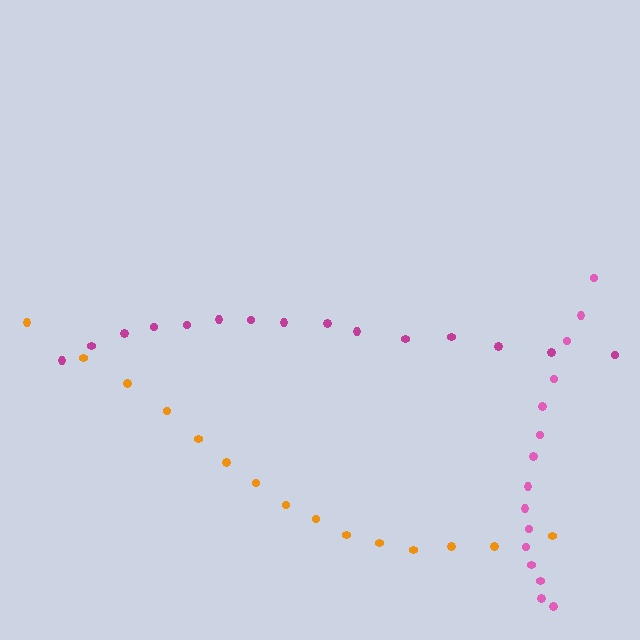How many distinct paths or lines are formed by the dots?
There are 3 distinct paths.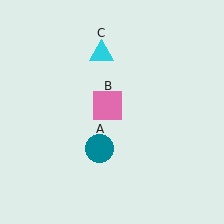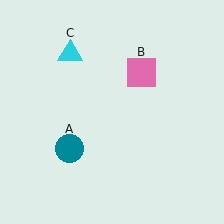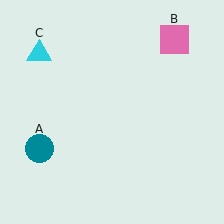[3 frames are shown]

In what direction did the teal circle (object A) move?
The teal circle (object A) moved left.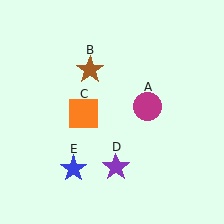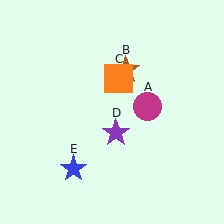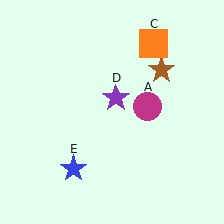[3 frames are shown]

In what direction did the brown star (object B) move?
The brown star (object B) moved right.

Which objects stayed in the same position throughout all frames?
Magenta circle (object A) and blue star (object E) remained stationary.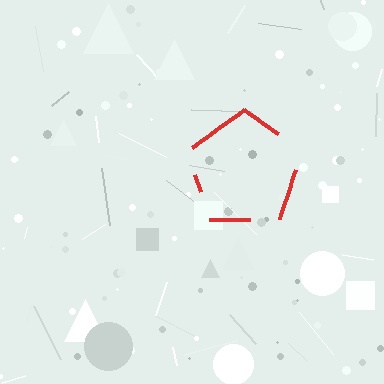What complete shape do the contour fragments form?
The contour fragments form a pentagon.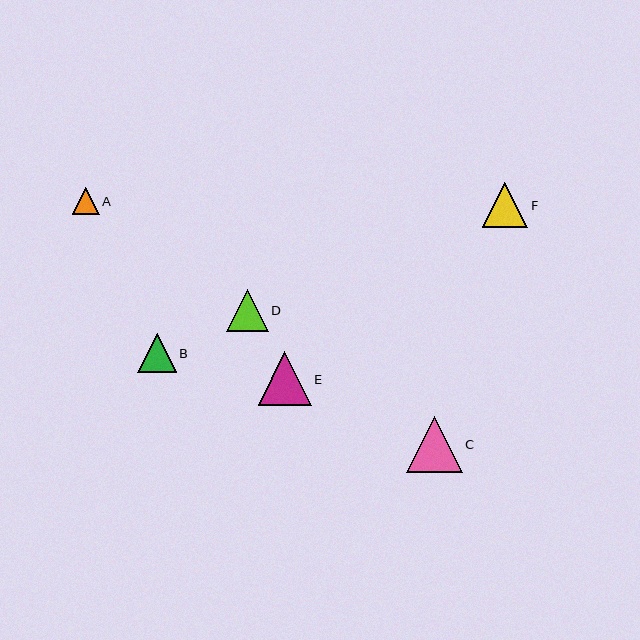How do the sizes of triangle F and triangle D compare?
Triangle F and triangle D are approximately the same size.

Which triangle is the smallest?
Triangle A is the smallest with a size of approximately 27 pixels.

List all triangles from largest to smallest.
From largest to smallest: C, E, F, D, B, A.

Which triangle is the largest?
Triangle C is the largest with a size of approximately 56 pixels.